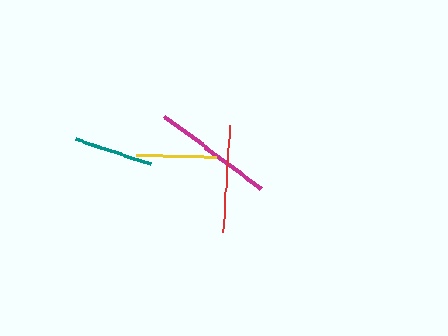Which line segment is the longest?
The magenta line is the longest at approximately 120 pixels.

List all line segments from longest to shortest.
From longest to shortest: magenta, red, yellow, teal.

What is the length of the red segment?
The red segment is approximately 107 pixels long.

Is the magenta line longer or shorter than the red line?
The magenta line is longer than the red line.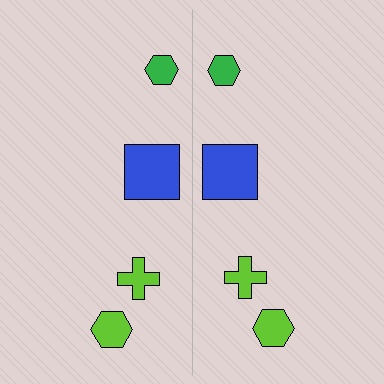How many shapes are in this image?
There are 8 shapes in this image.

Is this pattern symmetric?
Yes, this pattern has bilateral (reflection) symmetry.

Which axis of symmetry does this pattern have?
The pattern has a vertical axis of symmetry running through the center of the image.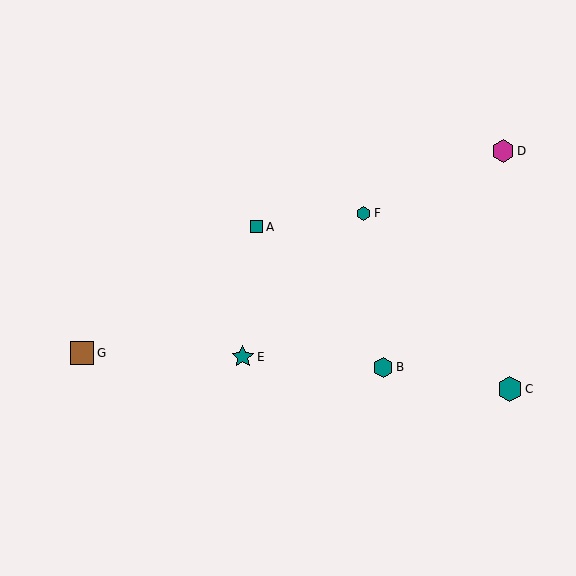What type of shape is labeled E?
Shape E is a teal star.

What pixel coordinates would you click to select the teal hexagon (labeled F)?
Click at (364, 213) to select the teal hexagon F.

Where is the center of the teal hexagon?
The center of the teal hexagon is at (510, 389).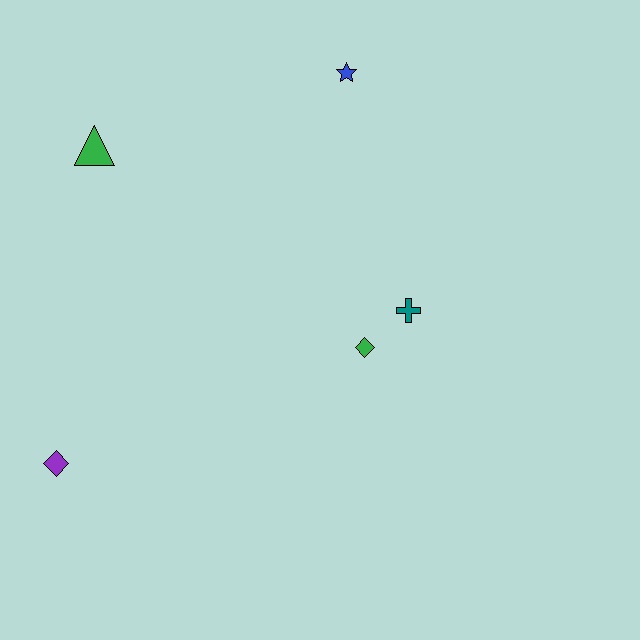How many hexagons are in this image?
There are no hexagons.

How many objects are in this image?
There are 5 objects.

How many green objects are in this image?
There are 2 green objects.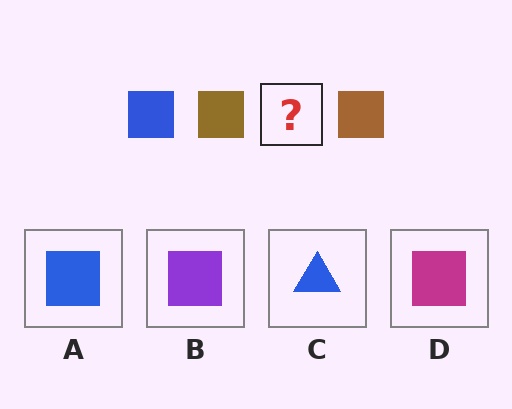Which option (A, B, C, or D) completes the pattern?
A.